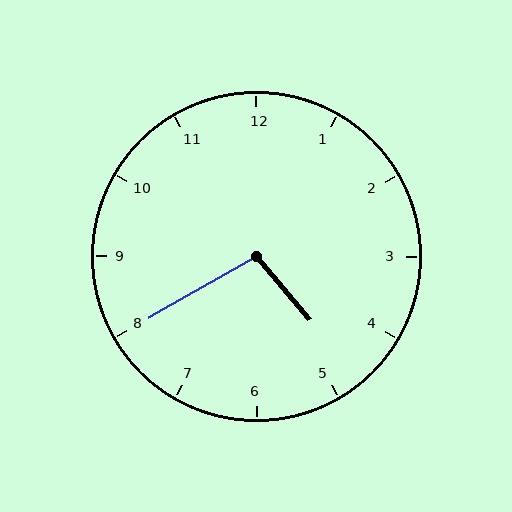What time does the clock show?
4:40.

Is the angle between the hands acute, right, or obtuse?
It is obtuse.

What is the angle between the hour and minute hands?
Approximately 100 degrees.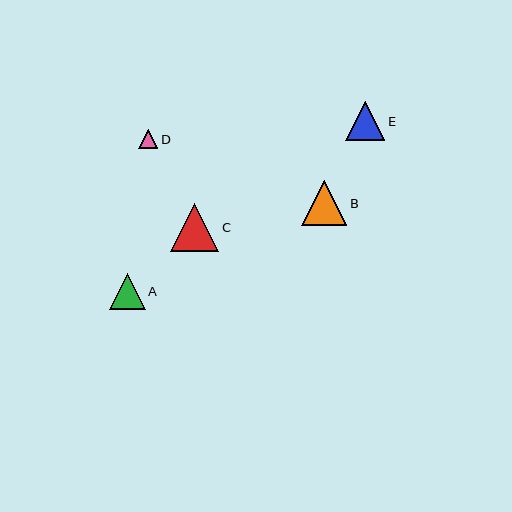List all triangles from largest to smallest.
From largest to smallest: C, B, E, A, D.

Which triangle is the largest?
Triangle C is the largest with a size of approximately 48 pixels.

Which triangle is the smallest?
Triangle D is the smallest with a size of approximately 19 pixels.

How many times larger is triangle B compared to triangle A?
Triangle B is approximately 1.2 times the size of triangle A.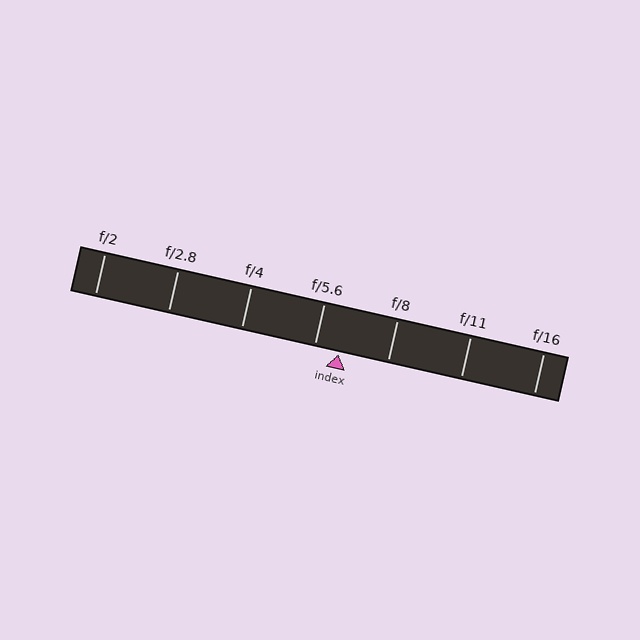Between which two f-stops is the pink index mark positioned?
The index mark is between f/5.6 and f/8.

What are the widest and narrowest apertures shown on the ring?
The widest aperture shown is f/2 and the narrowest is f/16.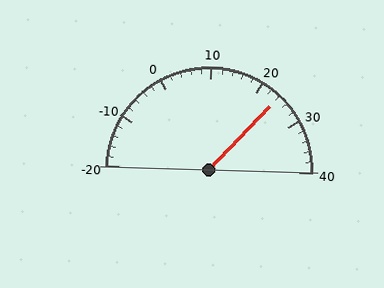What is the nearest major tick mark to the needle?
The nearest major tick mark is 20.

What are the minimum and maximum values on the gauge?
The gauge ranges from -20 to 40.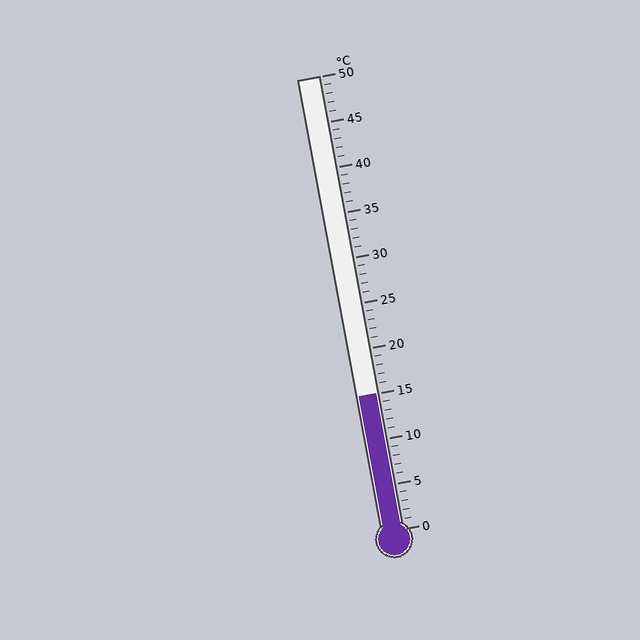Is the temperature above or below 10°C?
The temperature is above 10°C.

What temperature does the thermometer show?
The thermometer shows approximately 15°C.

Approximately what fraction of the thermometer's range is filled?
The thermometer is filled to approximately 30% of its range.